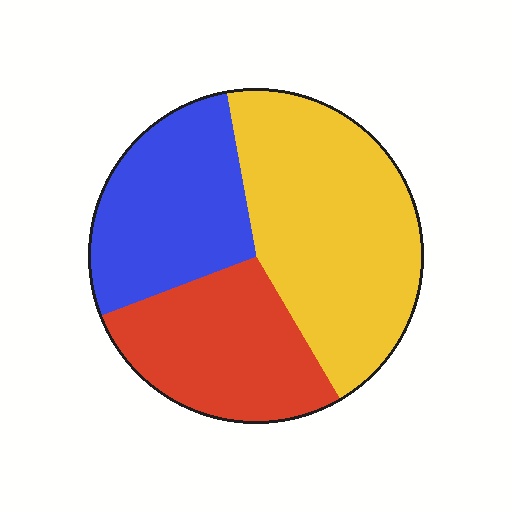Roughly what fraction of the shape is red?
Red covers around 30% of the shape.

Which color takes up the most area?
Yellow, at roughly 45%.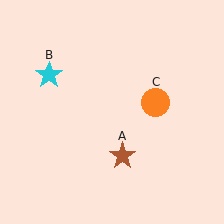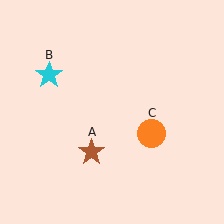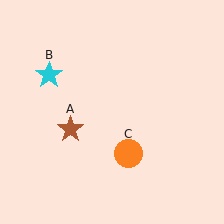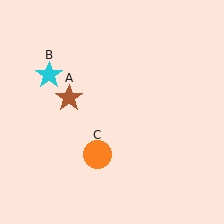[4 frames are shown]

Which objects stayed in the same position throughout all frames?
Cyan star (object B) remained stationary.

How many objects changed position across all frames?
2 objects changed position: brown star (object A), orange circle (object C).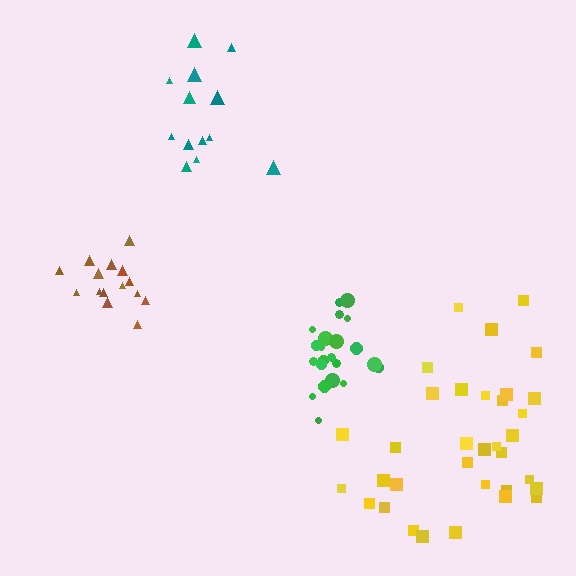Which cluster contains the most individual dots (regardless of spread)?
Yellow (34).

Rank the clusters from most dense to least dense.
green, brown, yellow, teal.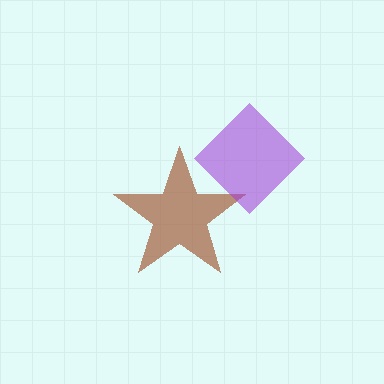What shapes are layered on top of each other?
The layered shapes are: a brown star, a purple diamond.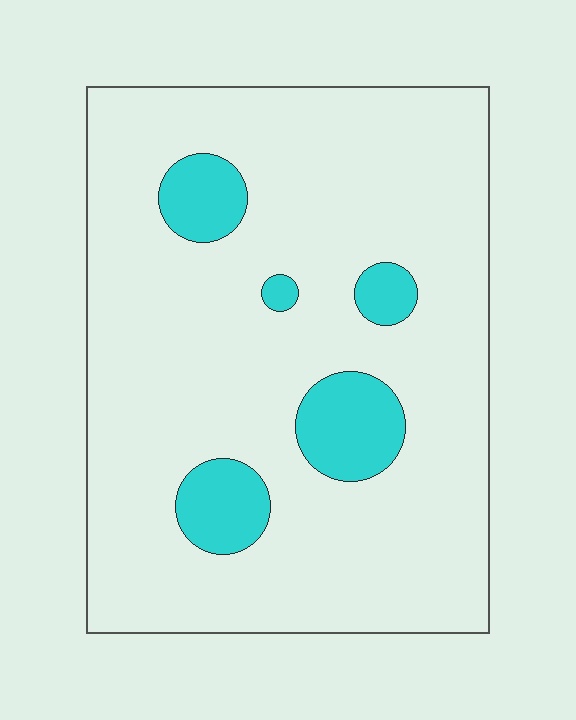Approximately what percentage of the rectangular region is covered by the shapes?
Approximately 10%.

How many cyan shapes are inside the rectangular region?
5.